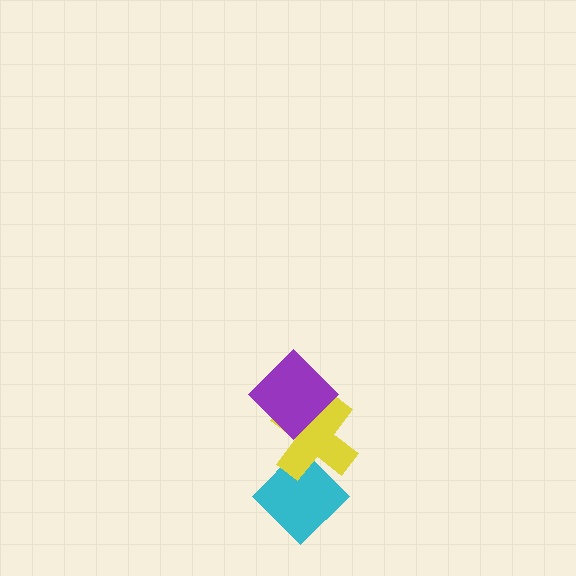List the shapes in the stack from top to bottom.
From top to bottom: the purple diamond, the yellow cross, the cyan diamond.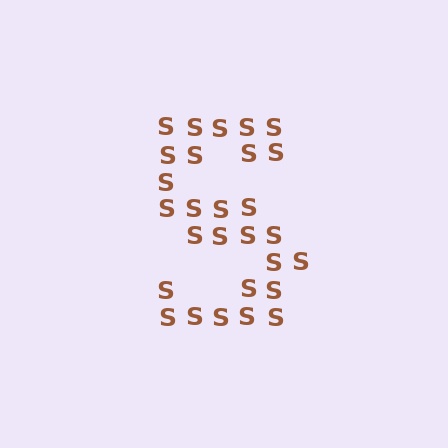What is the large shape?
The large shape is the letter S.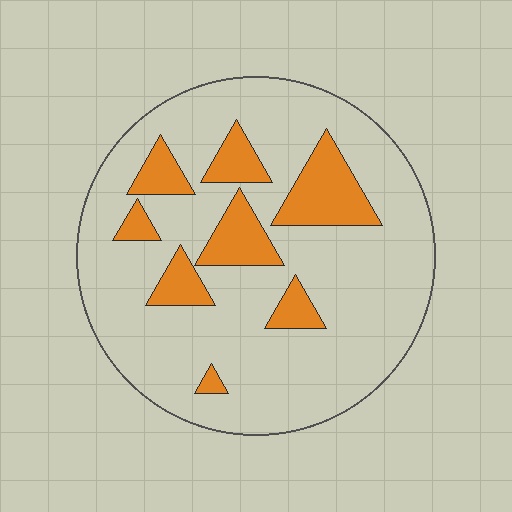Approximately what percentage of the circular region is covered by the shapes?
Approximately 20%.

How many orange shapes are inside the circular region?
8.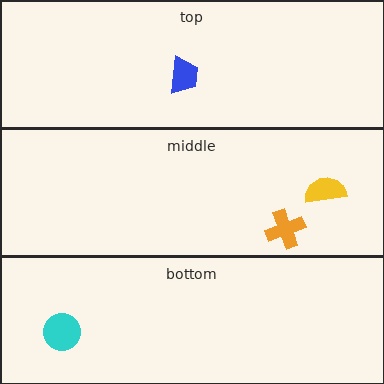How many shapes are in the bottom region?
1.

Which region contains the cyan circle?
The bottom region.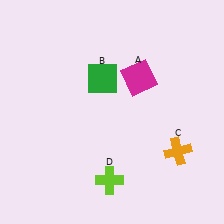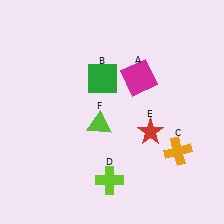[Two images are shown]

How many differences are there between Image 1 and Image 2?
There are 2 differences between the two images.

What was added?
A red star (E), a lime triangle (F) were added in Image 2.